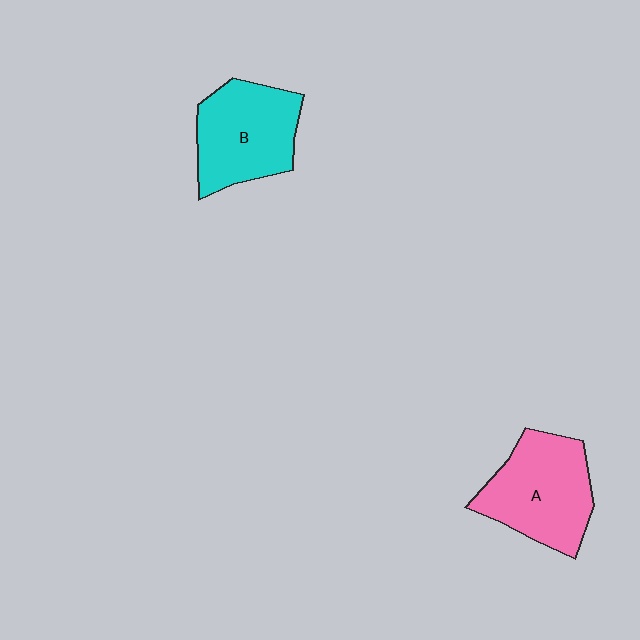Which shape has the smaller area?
Shape B (cyan).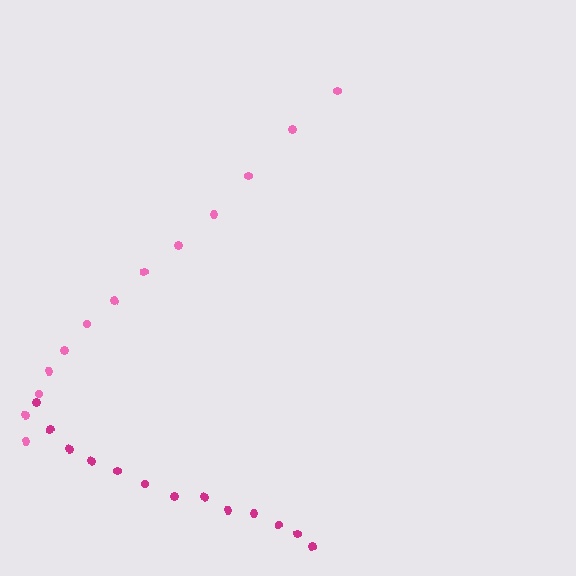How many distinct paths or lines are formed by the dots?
There are 2 distinct paths.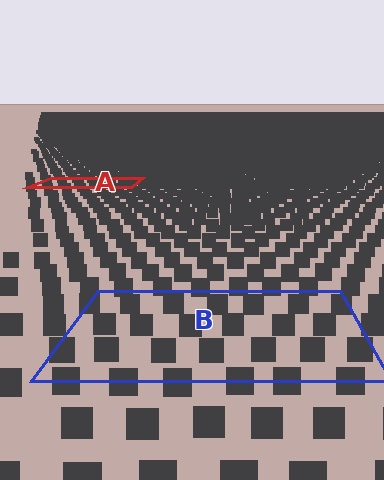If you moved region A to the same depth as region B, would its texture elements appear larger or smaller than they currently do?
They would appear larger. At a closer depth, the same texture elements are projected at a bigger on-screen size.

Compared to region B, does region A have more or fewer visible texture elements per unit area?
Region A has more texture elements per unit area — they are packed more densely because it is farther away.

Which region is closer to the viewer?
Region B is closer. The texture elements there are larger and more spread out.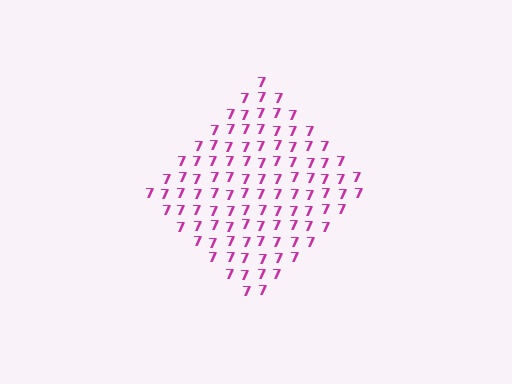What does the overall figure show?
The overall figure shows a diamond.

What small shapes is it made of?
It is made of small digit 7's.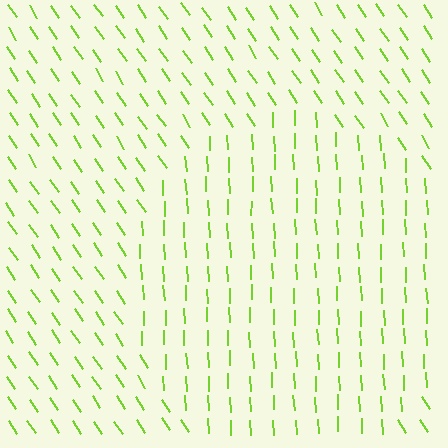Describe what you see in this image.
The image is filled with small lime line segments. A circle region in the image has lines oriented differently from the surrounding lines, creating a visible texture boundary.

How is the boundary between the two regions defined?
The boundary is defined purely by a change in line orientation (approximately 31 degrees difference). All lines are the same color and thickness.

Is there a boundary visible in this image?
Yes, there is a texture boundary formed by a change in line orientation.